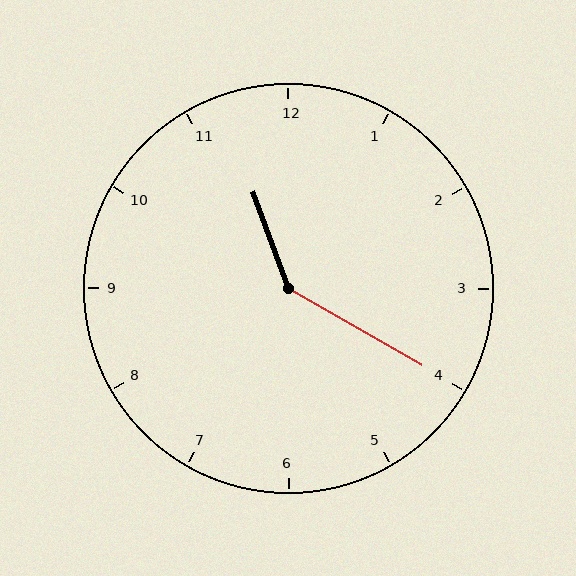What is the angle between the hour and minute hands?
Approximately 140 degrees.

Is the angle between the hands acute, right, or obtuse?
It is obtuse.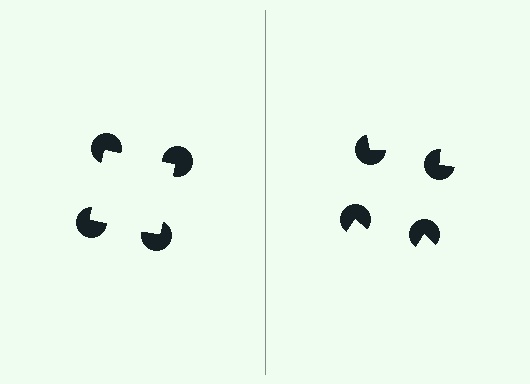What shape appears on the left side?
An illusory square.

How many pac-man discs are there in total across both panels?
8 — 4 on each side.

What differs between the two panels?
The pac-man discs are positioned identically on both sides; only the wedge orientations differ. On the left they align to a square; on the right they are misaligned.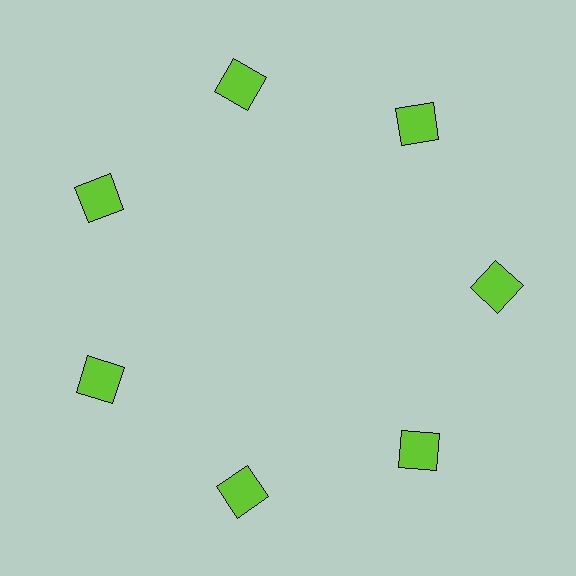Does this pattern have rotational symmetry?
Yes, this pattern has 7-fold rotational symmetry. It looks the same after rotating 51 degrees around the center.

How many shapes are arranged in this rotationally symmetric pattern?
There are 7 shapes, arranged in 7 groups of 1.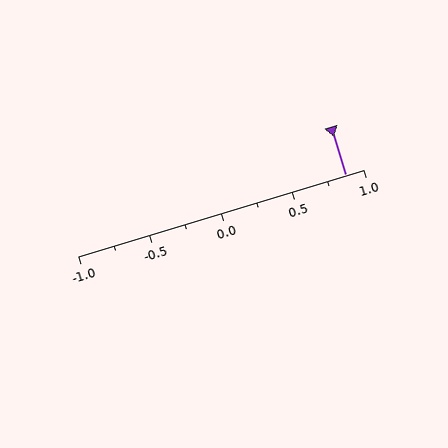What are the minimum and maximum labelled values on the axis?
The axis runs from -1.0 to 1.0.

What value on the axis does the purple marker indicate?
The marker indicates approximately 0.88.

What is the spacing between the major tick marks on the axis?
The major ticks are spaced 0.5 apart.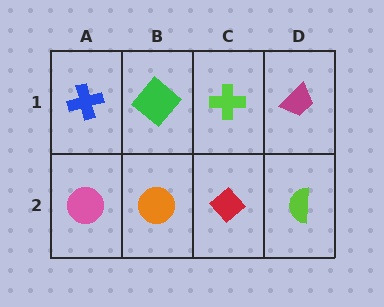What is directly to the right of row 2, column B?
A red diamond.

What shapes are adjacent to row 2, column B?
A green diamond (row 1, column B), a pink circle (row 2, column A), a red diamond (row 2, column C).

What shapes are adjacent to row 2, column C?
A lime cross (row 1, column C), an orange circle (row 2, column B), a lime semicircle (row 2, column D).